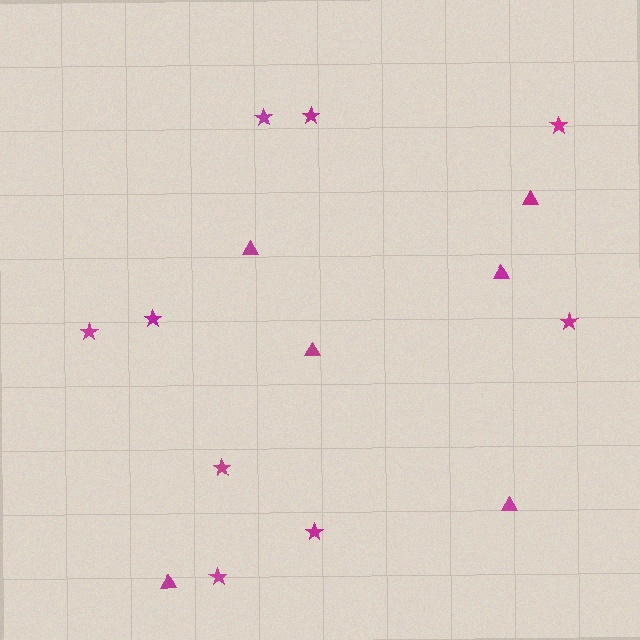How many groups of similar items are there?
There are 2 groups: one group of triangles (6) and one group of stars (9).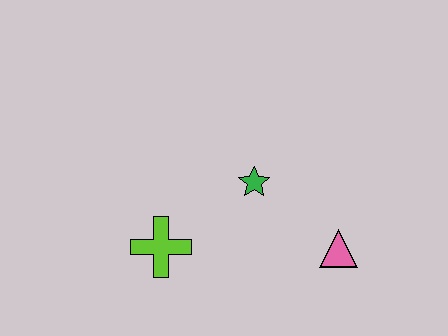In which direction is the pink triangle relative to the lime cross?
The pink triangle is to the right of the lime cross.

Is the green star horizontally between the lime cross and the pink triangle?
Yes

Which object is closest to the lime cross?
The green star is closest to the lime cross.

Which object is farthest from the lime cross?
The pink triangle is farthest from the lime cross.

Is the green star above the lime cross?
Yes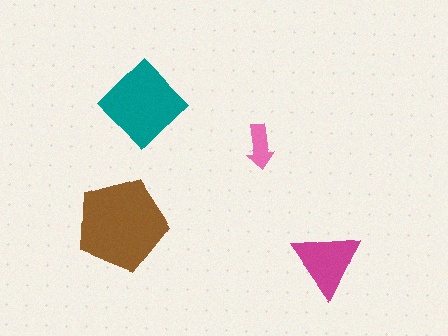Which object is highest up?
The teal diamond is topmost.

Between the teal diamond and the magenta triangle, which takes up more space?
The teal diamond.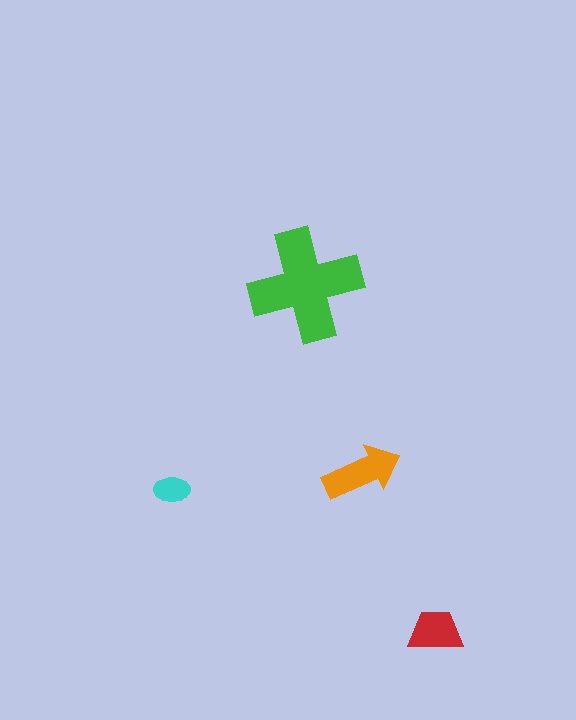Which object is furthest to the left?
The cyan ellipse is leftmost.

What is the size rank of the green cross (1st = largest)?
1st.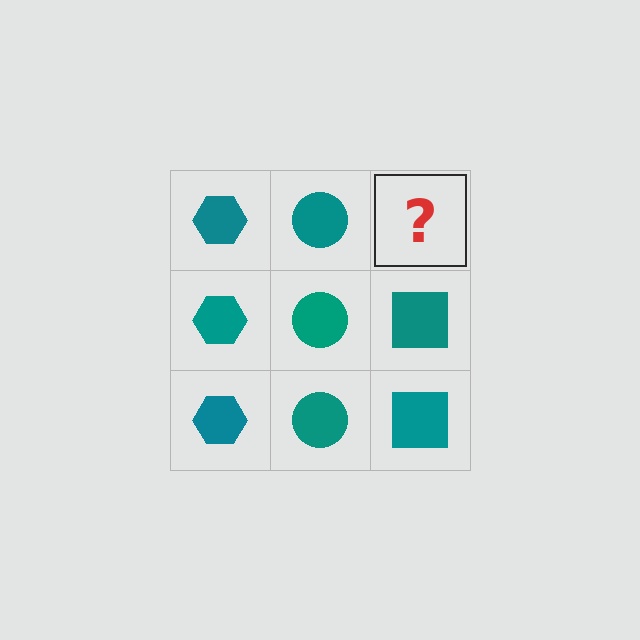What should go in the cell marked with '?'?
The missing cell should contain a teal square.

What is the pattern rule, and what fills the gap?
The rule is that each column has a consistent shape. The gap should be filled with a teal square.